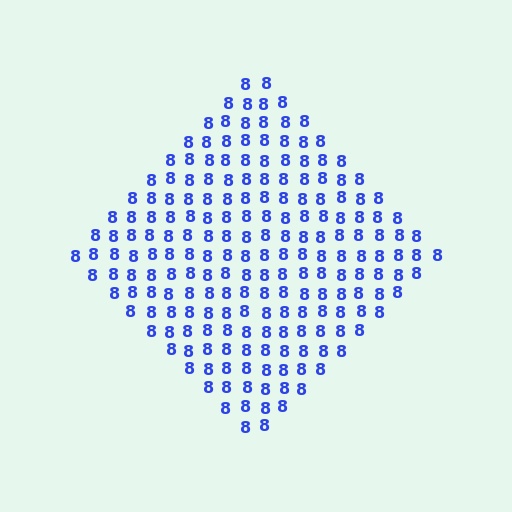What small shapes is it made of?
It is made of small digit 8's.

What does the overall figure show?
The overall figure shows a diamond.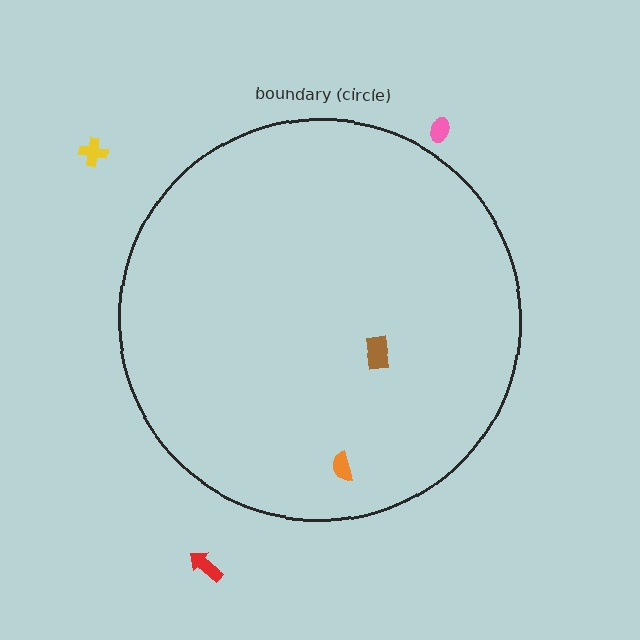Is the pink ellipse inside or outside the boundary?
Outside.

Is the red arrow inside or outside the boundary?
Outside.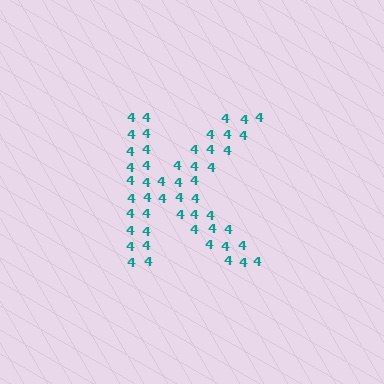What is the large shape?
The large shape is the letter K.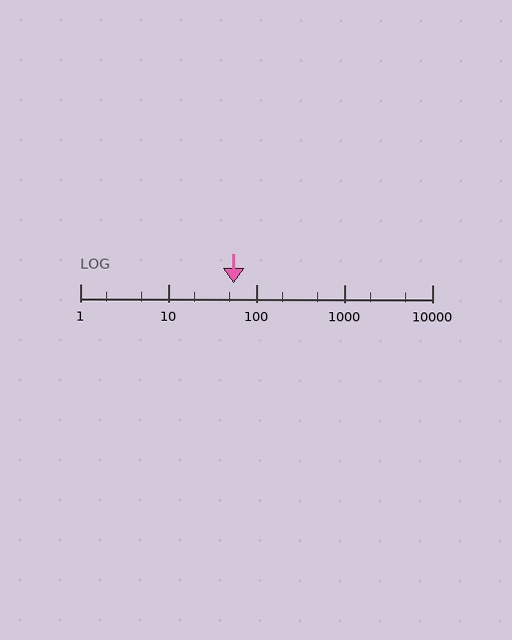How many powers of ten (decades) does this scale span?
The scale spans 4 decades, from 1 to 10000.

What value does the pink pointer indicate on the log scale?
The pointer indicates approximately 55.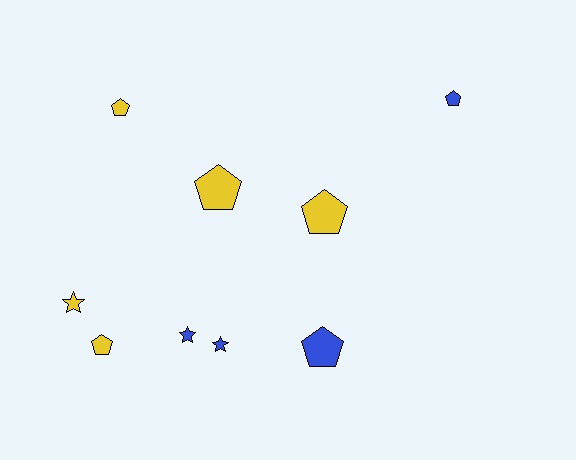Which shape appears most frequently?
Pentagon, with 6 objects.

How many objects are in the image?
There are 9 objects.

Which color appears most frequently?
Yellow, with 5 objects.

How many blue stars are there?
There are 2 blue stars.